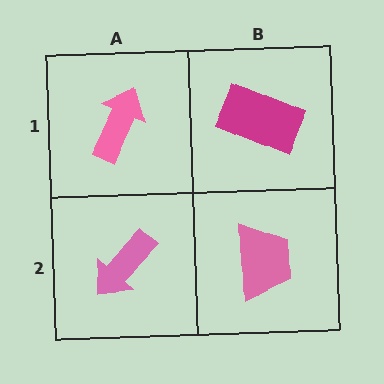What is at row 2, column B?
A pink trapezoid.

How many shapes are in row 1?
2 shapes.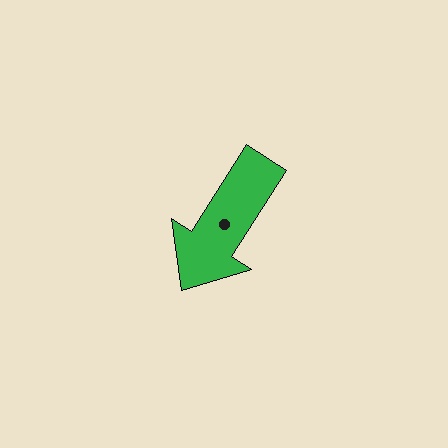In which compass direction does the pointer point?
Southwest.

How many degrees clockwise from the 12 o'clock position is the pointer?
Approximately 213 degrees.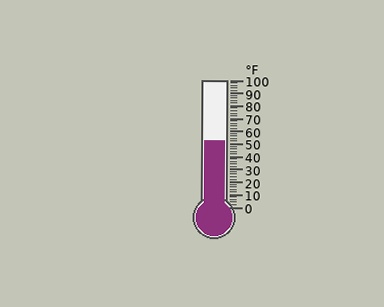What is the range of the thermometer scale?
The thermometer scale ranges from 0°F to 100°F.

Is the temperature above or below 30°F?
The temperature is above 30°F.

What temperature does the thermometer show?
The thermometer shows approximately 52°F.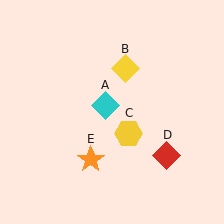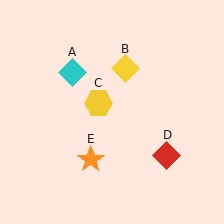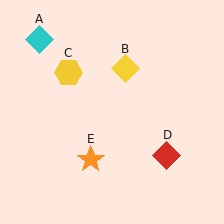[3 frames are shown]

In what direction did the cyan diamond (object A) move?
The cyan diamond (object A) moved up and to the left.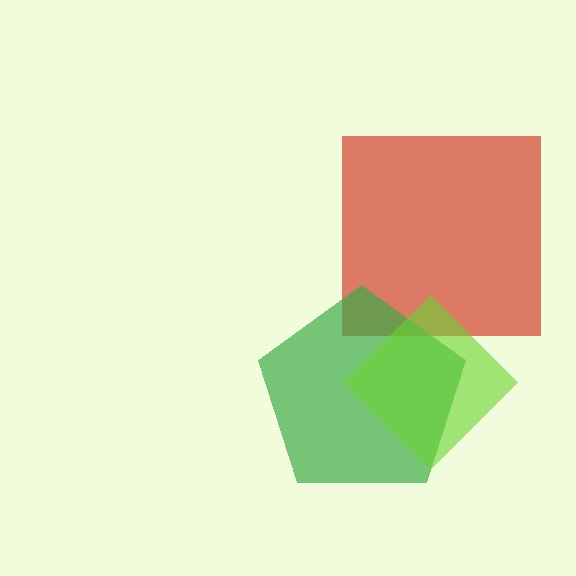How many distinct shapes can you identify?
There are 3 distinct shapes: a red square, a green pentagon, a lime diamond.